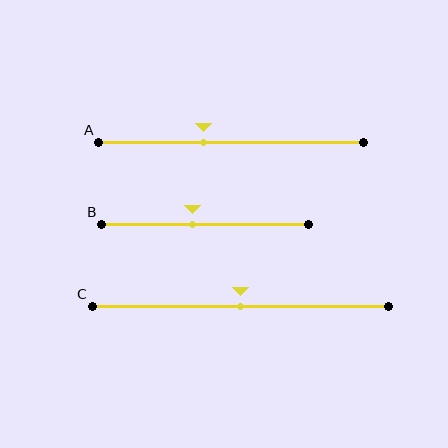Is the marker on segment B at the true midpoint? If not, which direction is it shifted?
No, the marker on segment B is shifted to the left by about 6% of the segment length.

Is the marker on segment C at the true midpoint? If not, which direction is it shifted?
Yes, the marker on segment C is at the true midpoint.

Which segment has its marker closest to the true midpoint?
Segment C has its marker closest to the true midpoint.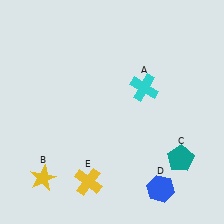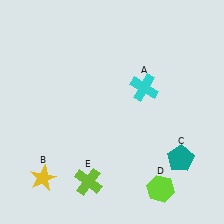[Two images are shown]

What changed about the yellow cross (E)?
In Image 1, E is yellow. In Image 2, it changed to lime.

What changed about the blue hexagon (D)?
In Image 1, D is blue. In Image 2, it changed to lime.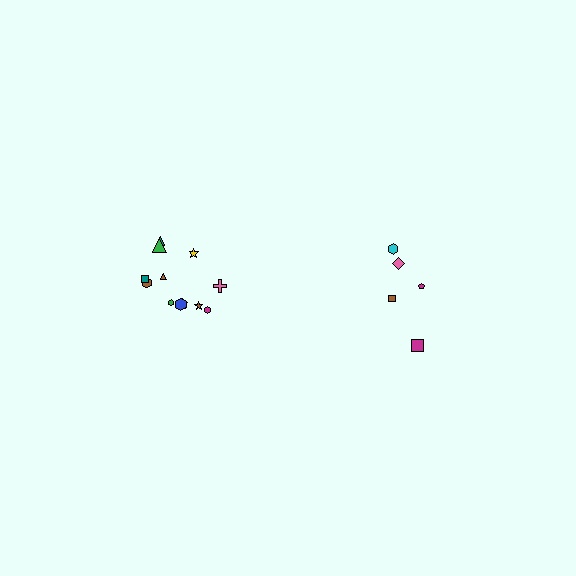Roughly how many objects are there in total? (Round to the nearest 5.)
Roughly 15 objects in total.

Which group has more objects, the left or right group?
The left group.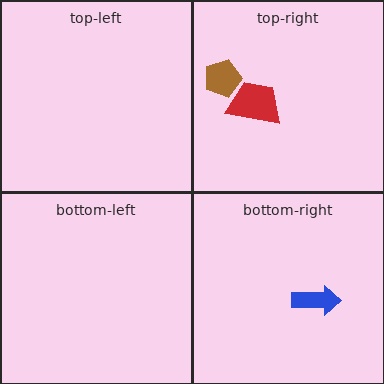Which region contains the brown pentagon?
The top-right region.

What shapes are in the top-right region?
The red trapezoid, the brown pentagon.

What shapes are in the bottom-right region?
The blue arrow.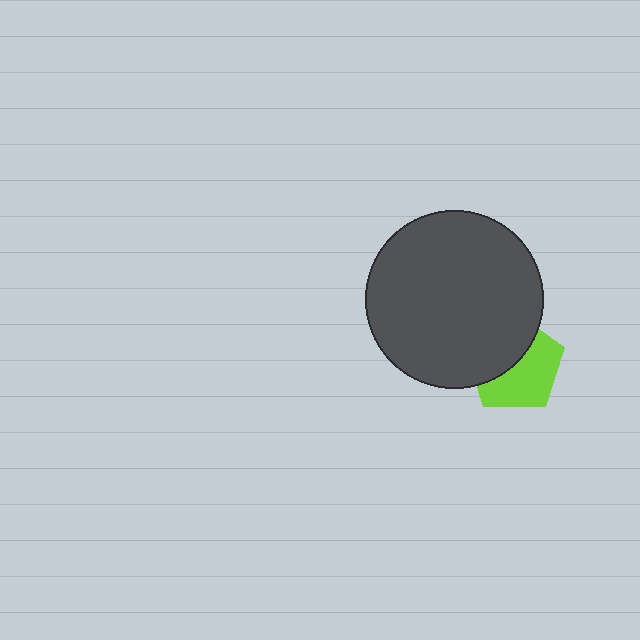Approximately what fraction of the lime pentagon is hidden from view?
Roughly 45% of the lime pentagon is hidden behind the dark gray circle.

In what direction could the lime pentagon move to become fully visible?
The lime pentagon could move toward the lower-right. That would shift it out from behind the dark gray circle entirely.